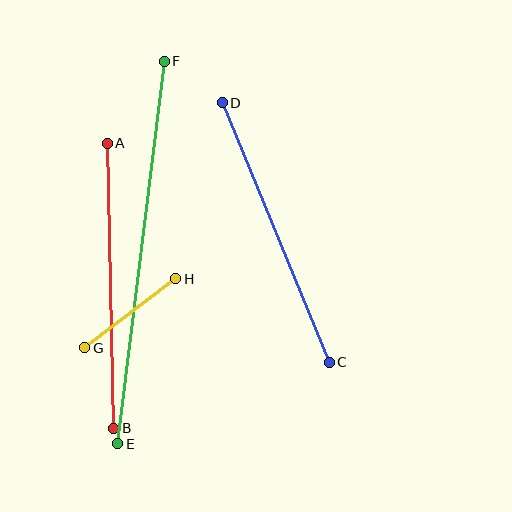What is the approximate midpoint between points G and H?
The midpoint is at approximately (130, 313) pixels.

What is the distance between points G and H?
The distance is approximately 114 pixels.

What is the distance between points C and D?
The distance is approximately 281 pixels.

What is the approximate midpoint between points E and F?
The midpoint is at approximately (141, 253) pixels.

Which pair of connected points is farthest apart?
Points E and F are farthest apart.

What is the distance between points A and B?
The distance is approximately 285 pixels.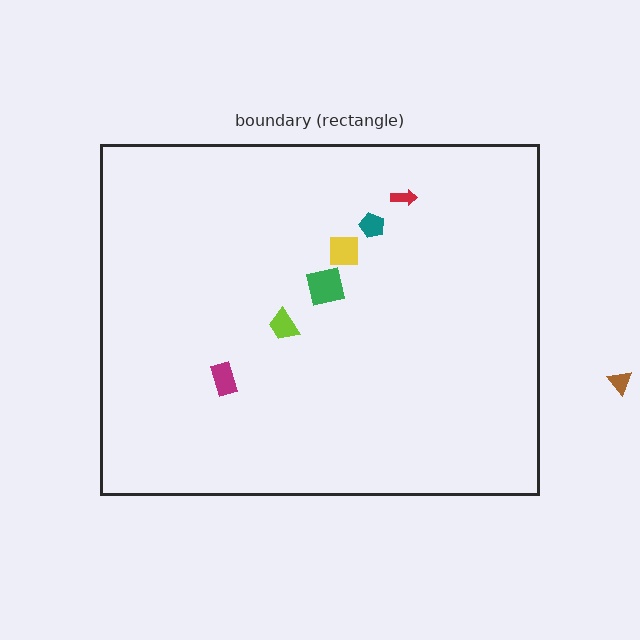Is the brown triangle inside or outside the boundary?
Outside.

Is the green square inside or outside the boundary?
Inside.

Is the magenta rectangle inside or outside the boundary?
Inside.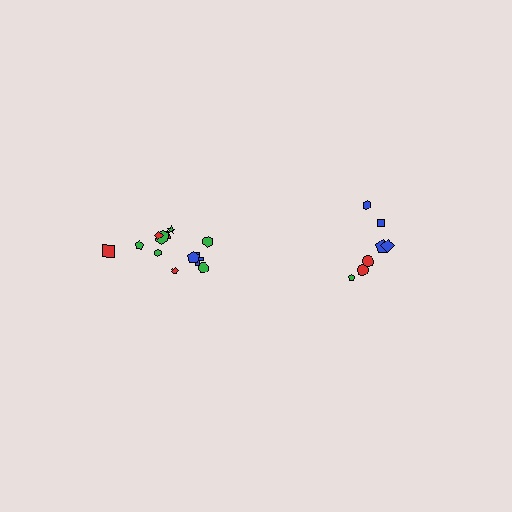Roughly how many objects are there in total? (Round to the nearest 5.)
Roughly 20 objects in total.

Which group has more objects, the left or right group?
The left group.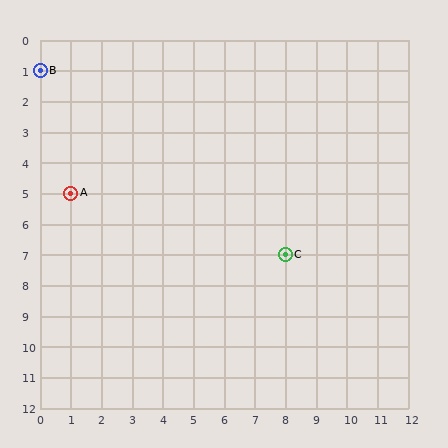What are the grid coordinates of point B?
Point B is at grid coordinates (0, 1).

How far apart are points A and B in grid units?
Points A and B are 1 column and 4 rows apart (about 4.1 grid units diagonally).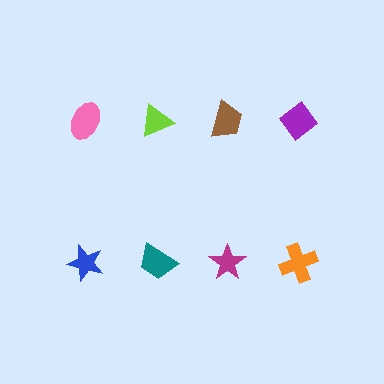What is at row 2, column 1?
A blue star.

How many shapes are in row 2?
4 shapes.